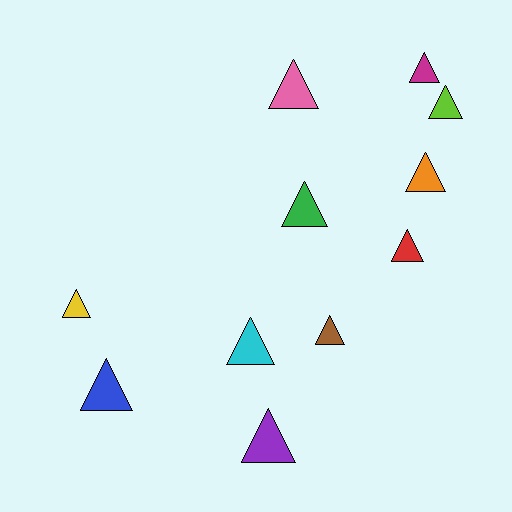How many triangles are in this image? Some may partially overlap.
There are 11 triangles.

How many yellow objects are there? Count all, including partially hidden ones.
There is 1 yellow object.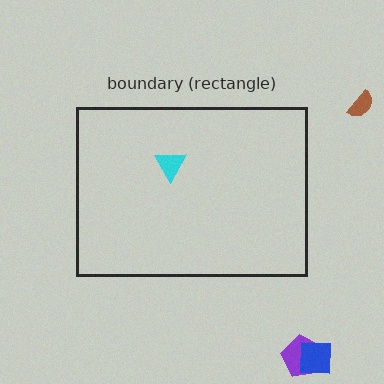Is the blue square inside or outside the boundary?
Outside.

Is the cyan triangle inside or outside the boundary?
Inside.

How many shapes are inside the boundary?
1 inside, 3 outside.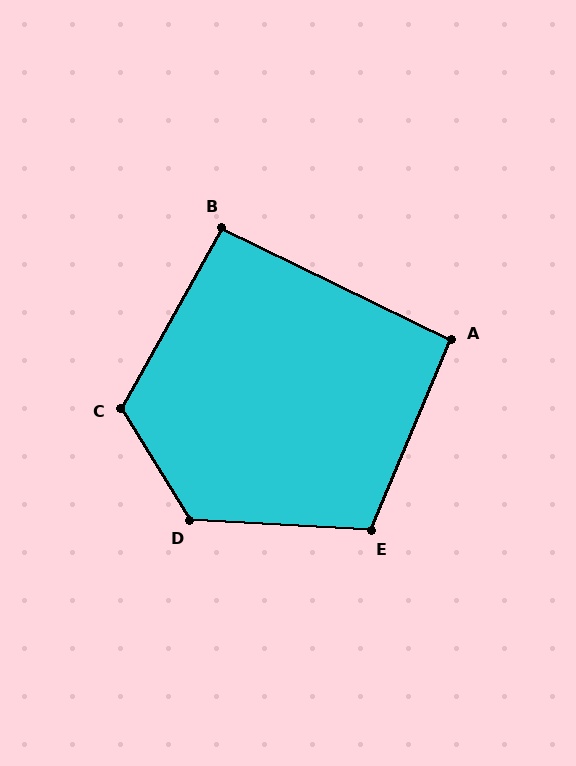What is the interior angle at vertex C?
Approximately 119 degrees (obtuse).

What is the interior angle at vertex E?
Approximately 110 degrees (obtuse).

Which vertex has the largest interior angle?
D, at approximately 125 degrees.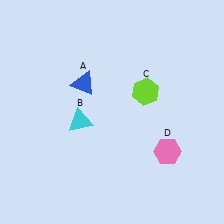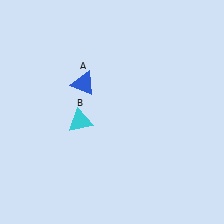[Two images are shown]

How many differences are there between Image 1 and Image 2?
There are 2 differences between the two images.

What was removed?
The pink hexagon (D), the lime hexagon (C) were removed in Image 2.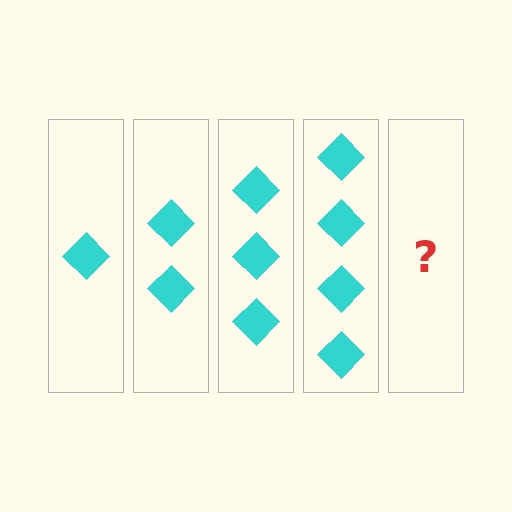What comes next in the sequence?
The next element should be 5 diamonds.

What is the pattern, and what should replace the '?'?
The pattern is that each step adds one more diamond. The '?' should be 5 diamonds.